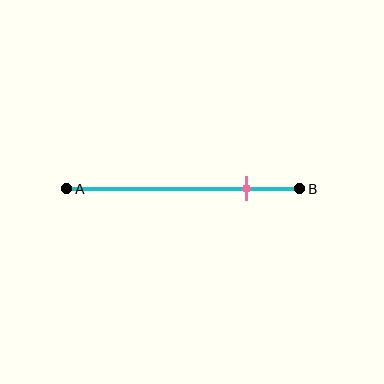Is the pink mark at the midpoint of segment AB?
No, the mark is at about 75% from A, not at the 50% midpoint.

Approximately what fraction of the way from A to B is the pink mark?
The pink mark is approximately 75% of the way from A to B.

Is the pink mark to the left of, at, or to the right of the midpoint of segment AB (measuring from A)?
The pink mark is to the right of the midpoint of segment AB.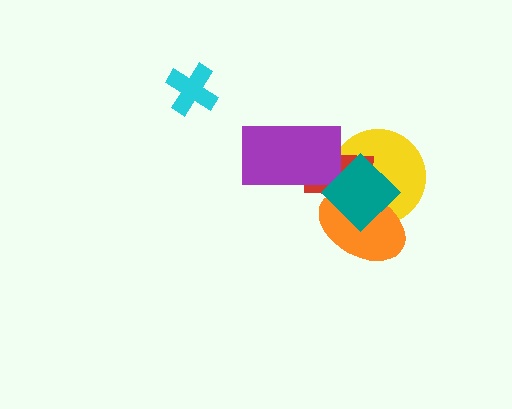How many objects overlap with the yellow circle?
3 objects overlap with the yellow circle.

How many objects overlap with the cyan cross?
0 objects overlap with the cyan cross.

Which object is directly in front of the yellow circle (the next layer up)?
The red rectangle is directly in front of the yellow circle.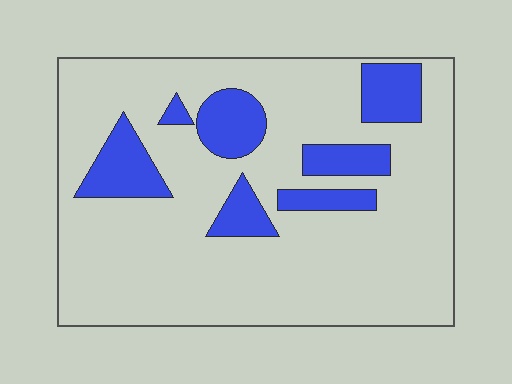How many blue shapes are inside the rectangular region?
7.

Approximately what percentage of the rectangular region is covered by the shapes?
Approximately 20%.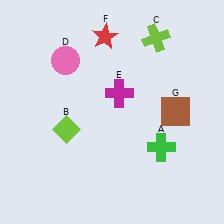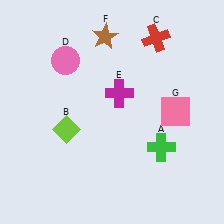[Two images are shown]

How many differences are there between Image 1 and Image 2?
There are 3 differences between the two images.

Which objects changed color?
C changed from lime to red. F changed from red to brown. G changed from brown to pink.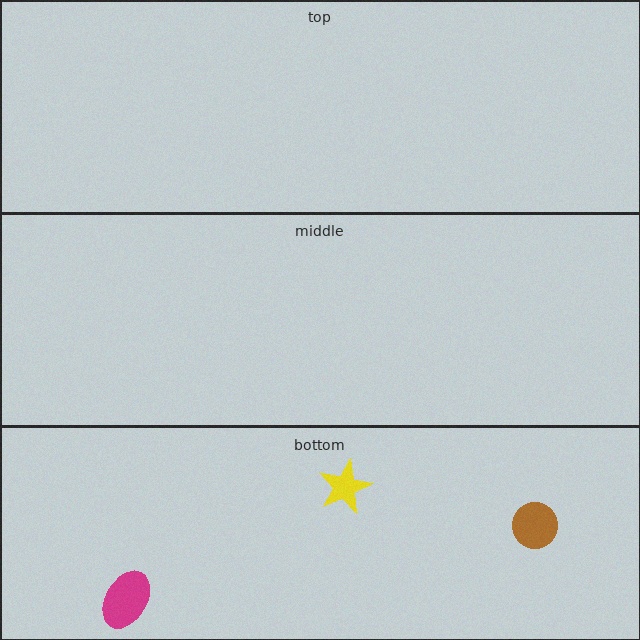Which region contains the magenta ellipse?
The bottom region.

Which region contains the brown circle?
The bottom region.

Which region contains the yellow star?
The bottom region.